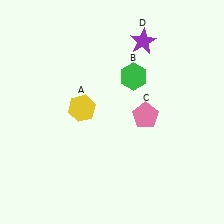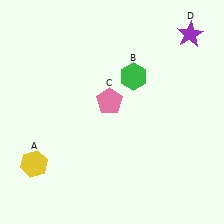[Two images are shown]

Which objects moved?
The objects that moved are: the yellow hexagon (A), the pink pentagon (C), the purple star (D).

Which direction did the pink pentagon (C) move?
The pink pentagon (C) moved left.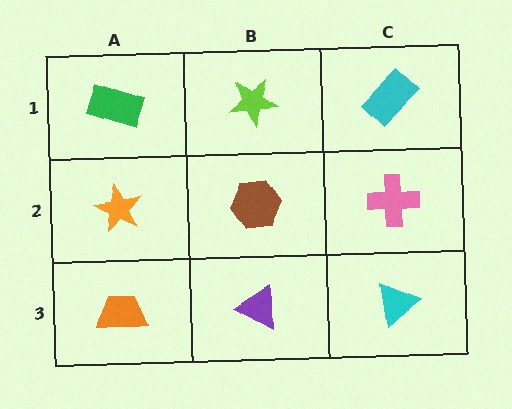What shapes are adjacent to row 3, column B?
A brown hexagon (row 2, column B), an orange trapezoid (row 3, column A), a cyan triangle (row 3, column C).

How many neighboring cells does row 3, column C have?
2.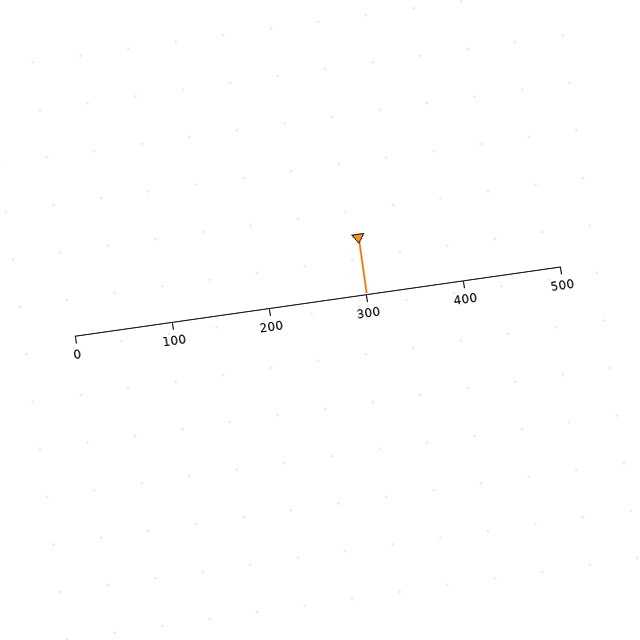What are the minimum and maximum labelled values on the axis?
The axis runs from 0 to 500.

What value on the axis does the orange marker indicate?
The marker indicates approximately 300.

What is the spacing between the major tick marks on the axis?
The major ticks are spaced 100 apart.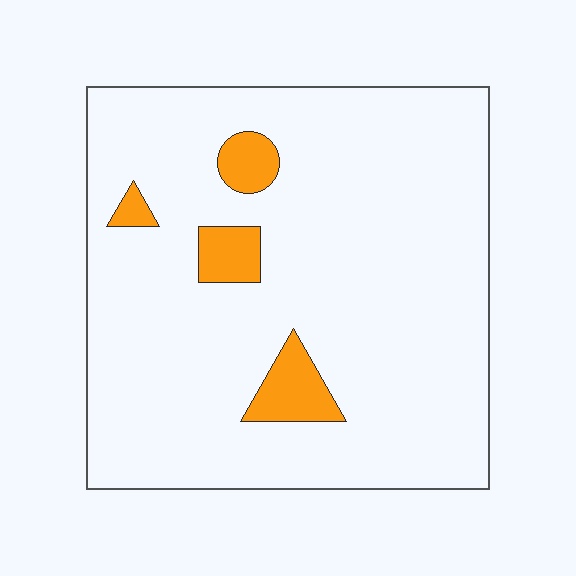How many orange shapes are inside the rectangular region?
4.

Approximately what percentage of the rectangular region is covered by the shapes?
Approximately 10%.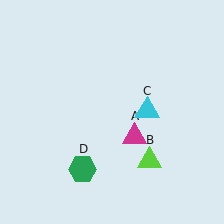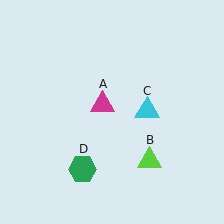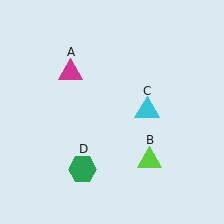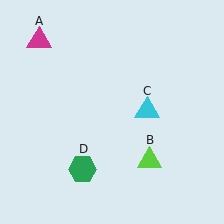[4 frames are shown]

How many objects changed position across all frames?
1 object changed position: magenta triangle (object A).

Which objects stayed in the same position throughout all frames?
Lime triangle (object B) and cyan triangle (object C) and green hexagon (object D) remained stationary.